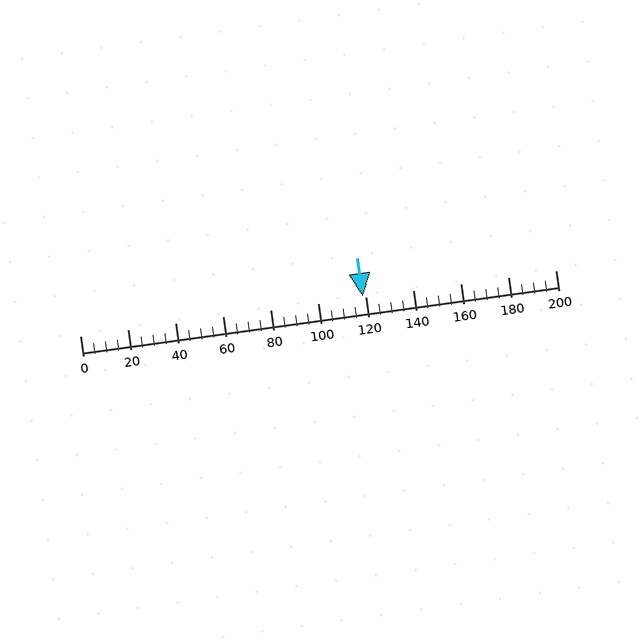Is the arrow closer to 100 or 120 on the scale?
The arrow is closer to 120.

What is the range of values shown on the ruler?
The ruler shows values from 0 to 200.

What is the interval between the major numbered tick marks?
The major tick marks are spaced 20 units apart.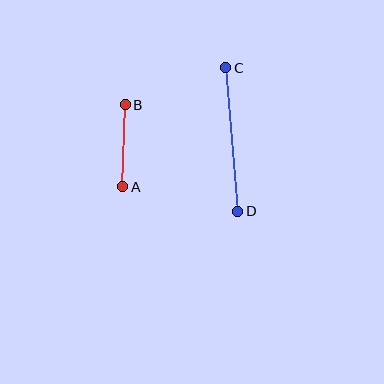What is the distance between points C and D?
The distance is approximately 144 pixels.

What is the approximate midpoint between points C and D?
The midpoint is at approximately (232, 140) pixels.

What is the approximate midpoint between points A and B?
The midpoint is at approximately (124, 146) pixels.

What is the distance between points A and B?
The distance is approximately 82 pixels.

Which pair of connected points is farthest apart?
Points C and D are farthest apart.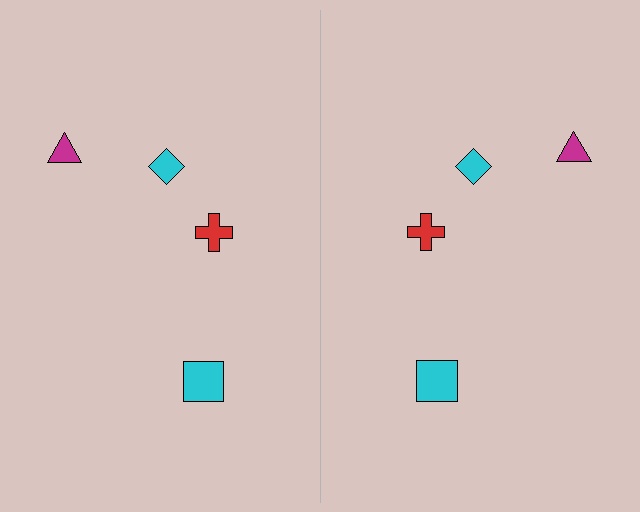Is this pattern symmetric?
Yes, this pattern has bilateral (reflection) symmetry.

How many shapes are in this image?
There are 8 shapes in this image.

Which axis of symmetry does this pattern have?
The pattern has a vertical axis of symmetry running through the center of the image.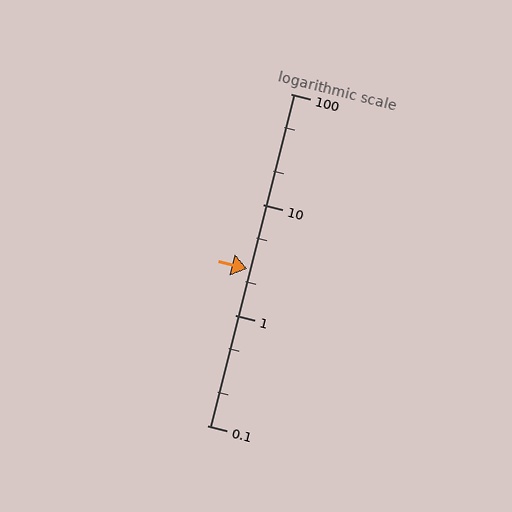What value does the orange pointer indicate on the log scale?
The pointer indicates approximately 2.6.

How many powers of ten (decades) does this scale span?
The scale spans 3 decades, from 0.1 to 100.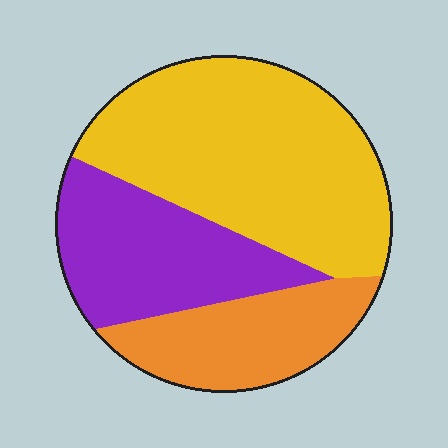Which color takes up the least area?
Orange, at roughly 20%.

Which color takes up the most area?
Yellow, at roughly 50%.